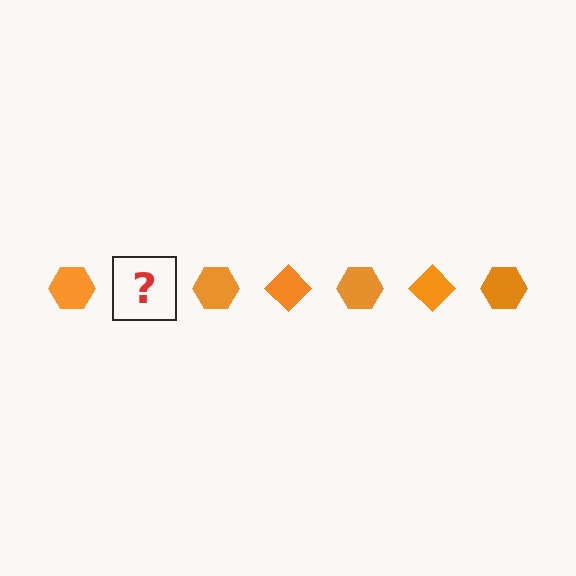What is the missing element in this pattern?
The missing element is an orange diamond.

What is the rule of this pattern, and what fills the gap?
The rule is that the pattern cycles through hexagon, diamond shapes in orange. The gap should be filled with an orange diamond.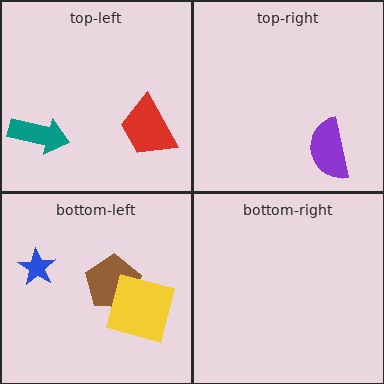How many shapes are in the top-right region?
1.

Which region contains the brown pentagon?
The bottom-left region.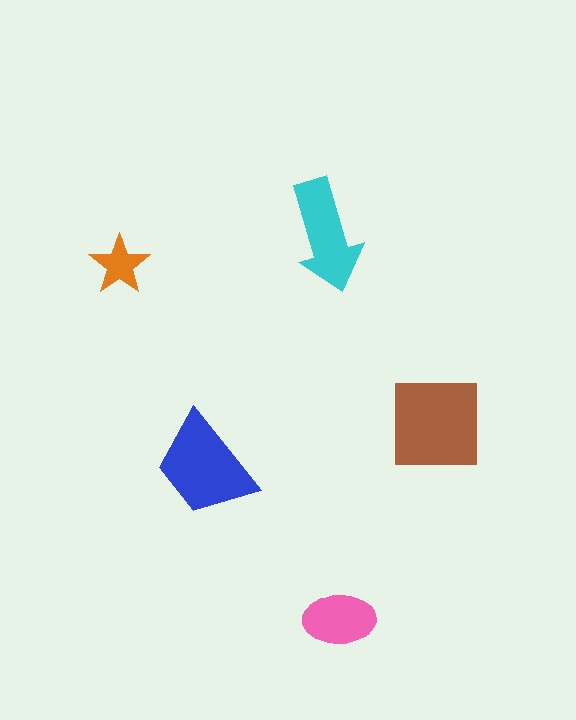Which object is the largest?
The brown square.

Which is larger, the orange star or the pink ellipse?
The pink ellipse.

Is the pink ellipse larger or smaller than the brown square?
Smaller.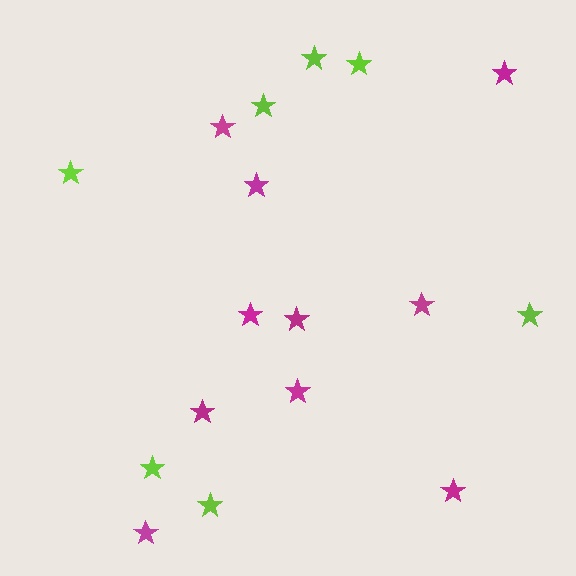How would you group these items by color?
There are 2 groups: one group of lime stars (7) and one group of magenta stars (10).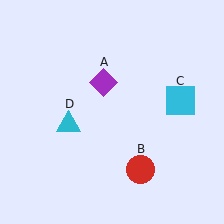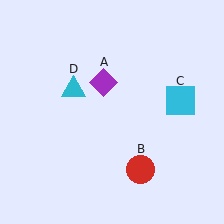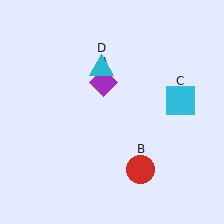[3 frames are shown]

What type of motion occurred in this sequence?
The cyan triangle (object D) rotated clockwise around the center of the scene.